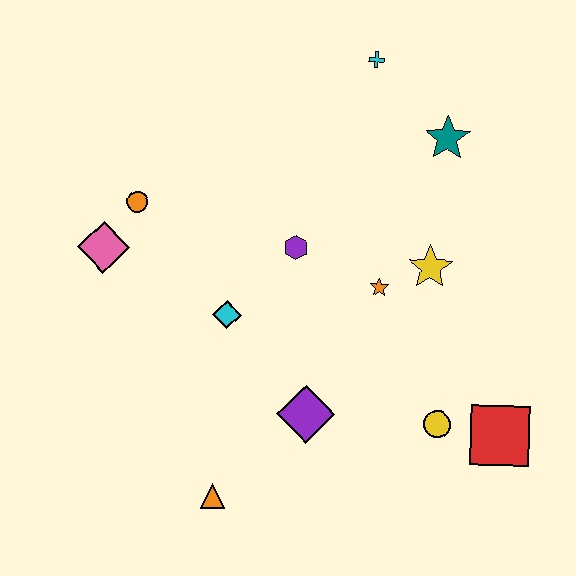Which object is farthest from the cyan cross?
The orange triangle is farthest from the cyan cross.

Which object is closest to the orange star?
The yellow star is closest to the orange star.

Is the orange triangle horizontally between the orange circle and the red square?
Yes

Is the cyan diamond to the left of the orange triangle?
No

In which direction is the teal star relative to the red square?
The teal star is above the red square.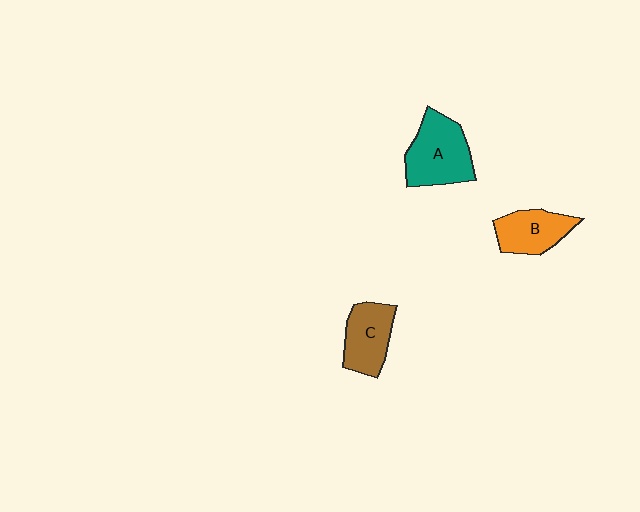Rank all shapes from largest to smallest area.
From largest to smallest: A (teal), C (brown), B (orange).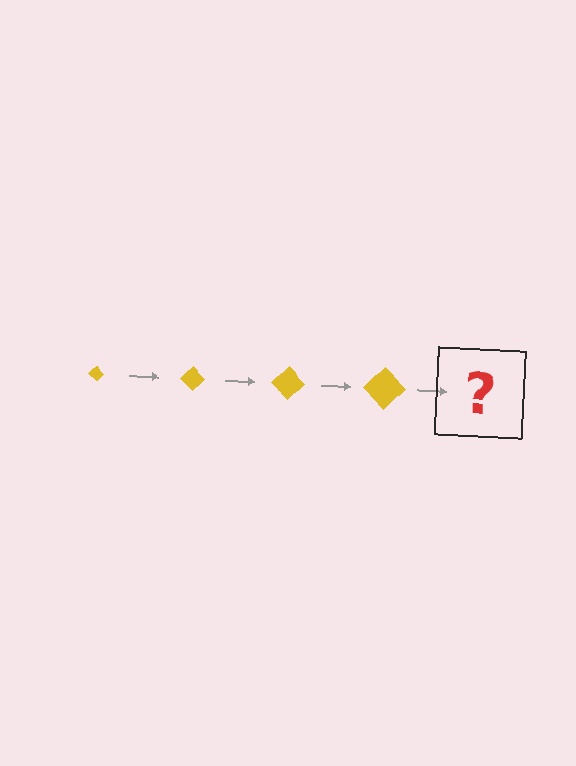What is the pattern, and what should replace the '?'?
The pattern is that the diamond gets progressively larger each step. The '?' should be a yellow diamond, larger than the previous one.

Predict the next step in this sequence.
The next step is a yellow diamond, larger than the previous one.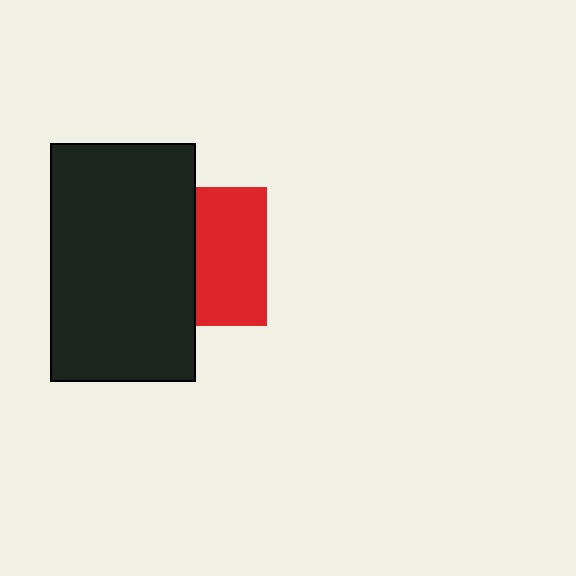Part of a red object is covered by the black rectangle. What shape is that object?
It is a square.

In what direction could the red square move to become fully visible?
The red square could move right. That would shift it out from behind the black rectangle entirely.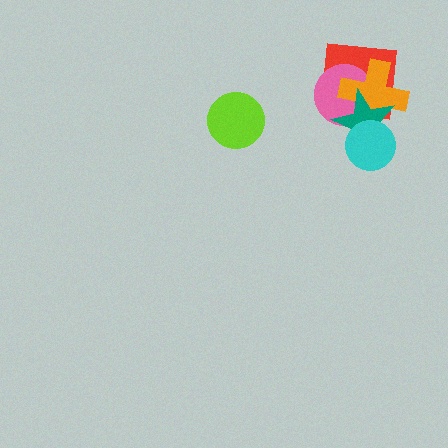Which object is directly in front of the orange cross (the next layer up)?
The teal star is directly in front of the orange cross.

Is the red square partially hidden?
Yes, it is partially covered by another shape.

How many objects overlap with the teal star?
4 objects overlap with the teal star.